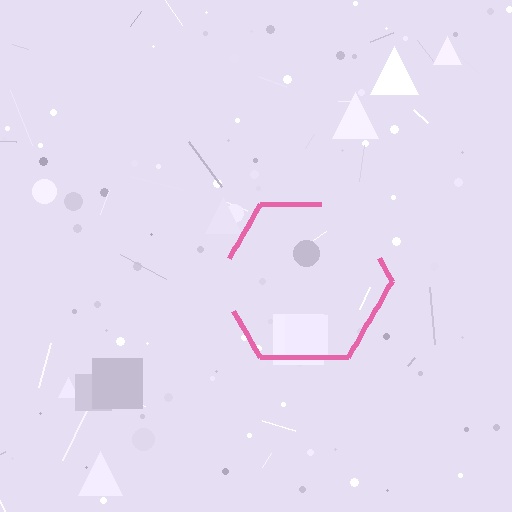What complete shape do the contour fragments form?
The contour fragments form a hexagon.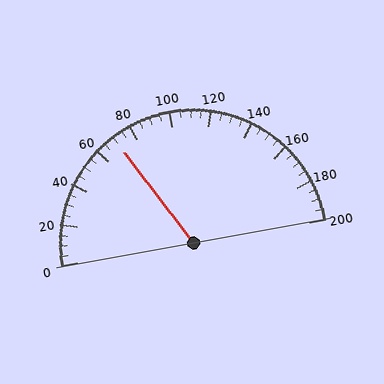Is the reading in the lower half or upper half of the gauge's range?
The reading is in the lower half of the range (0 to 200).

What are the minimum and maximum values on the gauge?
The gauge ranges from 0 to 200.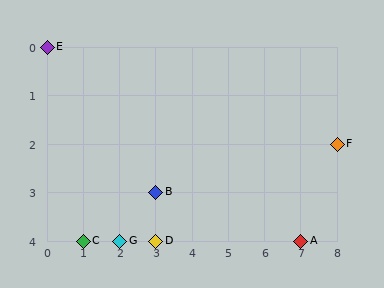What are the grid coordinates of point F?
Point F is at grid coordinates (8, 2).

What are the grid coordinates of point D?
Point D is at grid coordinates (3, 4).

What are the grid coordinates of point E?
Point E is at grid coordinates (0, 0).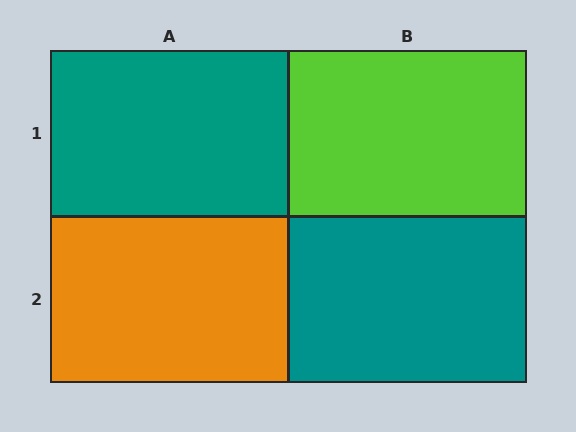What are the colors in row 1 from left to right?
Teal, lime.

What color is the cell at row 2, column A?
Orange.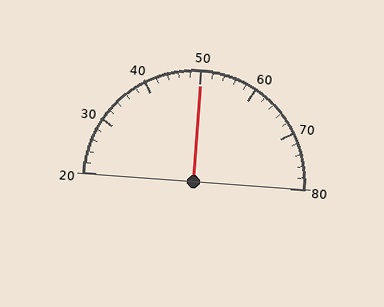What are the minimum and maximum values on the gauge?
The gauge ranges from 20 to 80.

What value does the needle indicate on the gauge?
The needle indicates approximately 50.